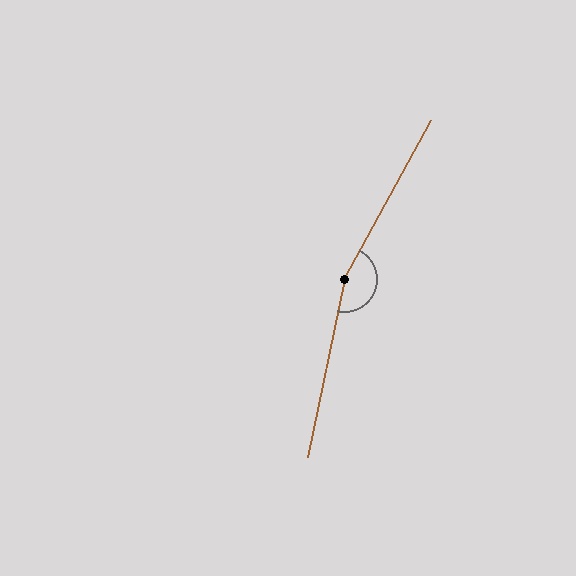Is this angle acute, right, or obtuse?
It is obtuse.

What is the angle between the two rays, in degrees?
Approximately 163 degrees.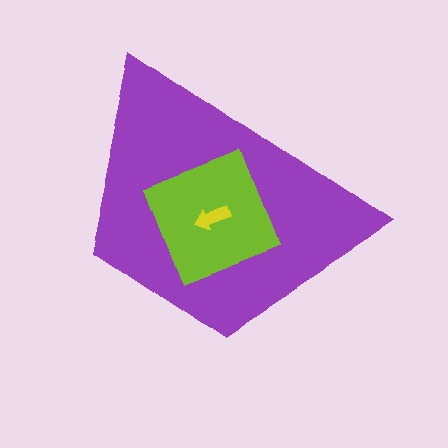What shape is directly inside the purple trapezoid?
The lime diamond.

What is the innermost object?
The yellow arrow.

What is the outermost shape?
The purple trapezoid.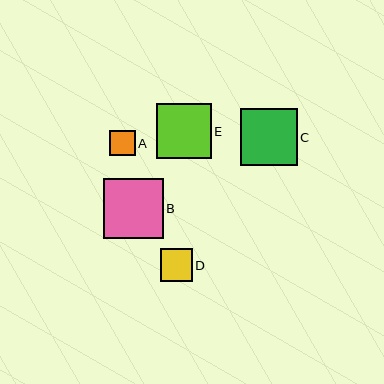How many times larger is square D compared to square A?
Square D is approximately 1.3 times the size of square A.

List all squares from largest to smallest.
From largest to smallest: B, C, E, D, A.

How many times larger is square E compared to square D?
Square E is approximately 1.7 times the size of square D.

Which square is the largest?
Square B is the largest with a size of approximately 60 pixels.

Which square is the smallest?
Square A is the smallest with a size of approximately 26 pixels.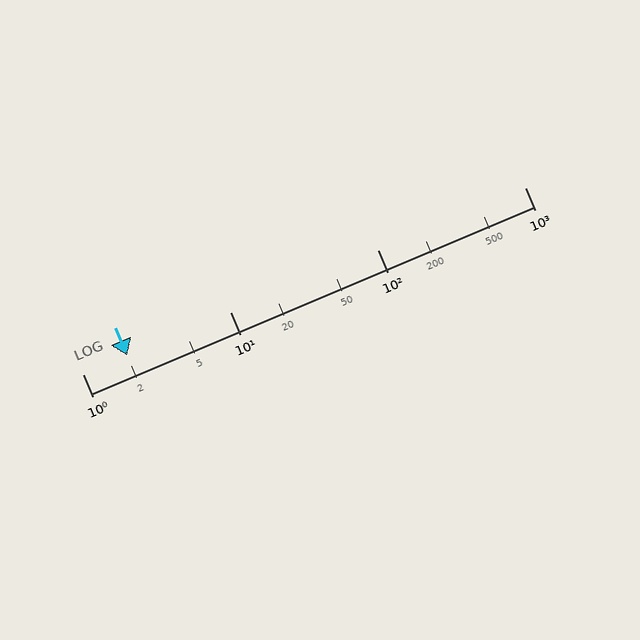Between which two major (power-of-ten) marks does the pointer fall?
The pointer is between 1 and 10.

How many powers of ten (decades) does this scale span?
The scale spans 3 decades, from 1 to 1000.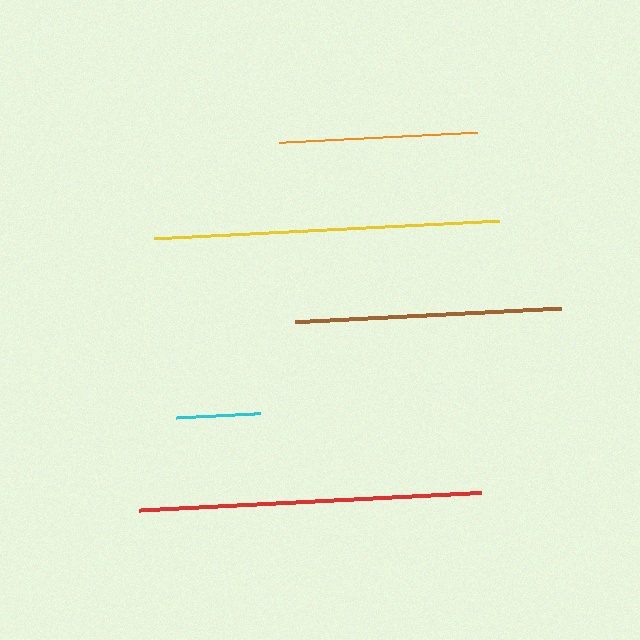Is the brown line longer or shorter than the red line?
The red line is longer than the brown line.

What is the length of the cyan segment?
The cyan segment is approximately 84 pixels long.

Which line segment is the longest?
The yellow line is the longest at approximately 346 pixels.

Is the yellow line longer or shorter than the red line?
The yellow line is longer than the red line.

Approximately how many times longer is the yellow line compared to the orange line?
The yellow line is approximately 1.7 times the length of the orange line.